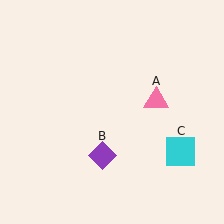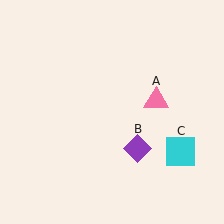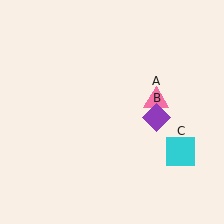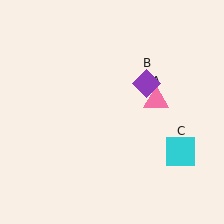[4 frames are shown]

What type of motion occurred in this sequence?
The purple diamond (object B) rotated counterclockwise around the center of the scene.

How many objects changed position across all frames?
1 object changed position: purple diamond (object B).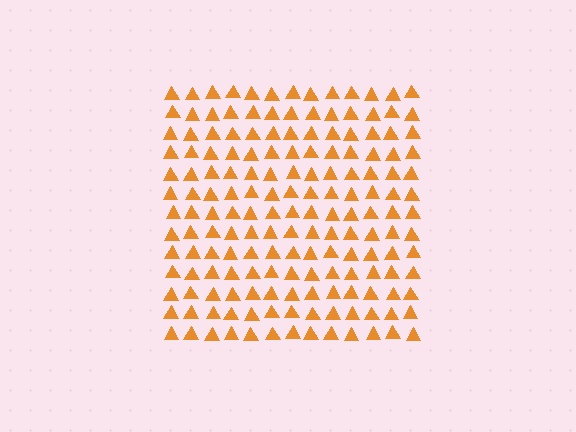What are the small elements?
The small elements are triangles.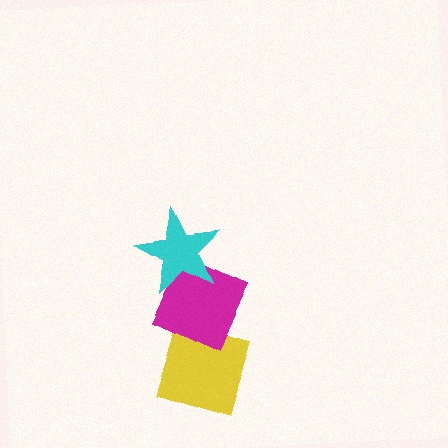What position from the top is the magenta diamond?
The magenta diamond is 2nd from the top.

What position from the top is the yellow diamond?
The yellow diamond is 3rd from the top.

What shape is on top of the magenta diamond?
The cyan star is on top of the magenta diamond.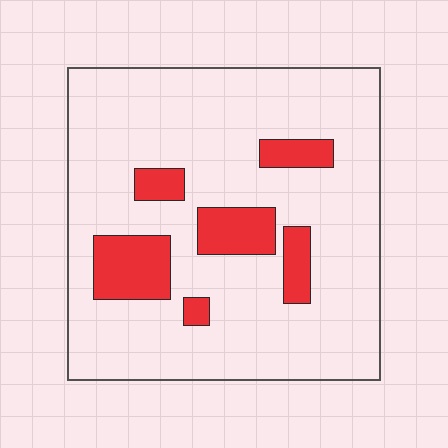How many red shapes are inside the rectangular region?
6.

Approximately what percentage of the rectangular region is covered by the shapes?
Approximately 15%.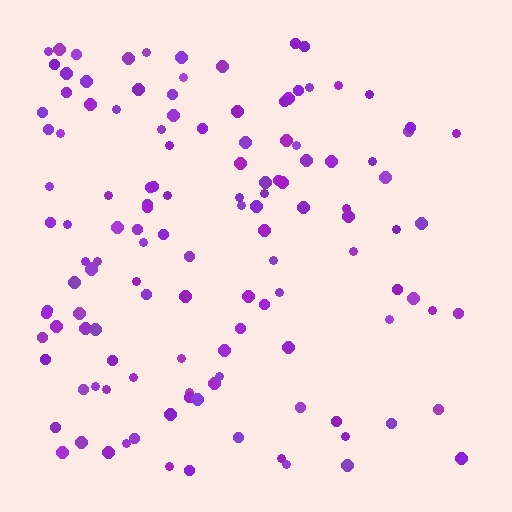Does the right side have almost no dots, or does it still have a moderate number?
Still a moderate number, just noticeably fewer than the left.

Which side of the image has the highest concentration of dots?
The left.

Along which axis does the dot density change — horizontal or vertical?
Horizontal.